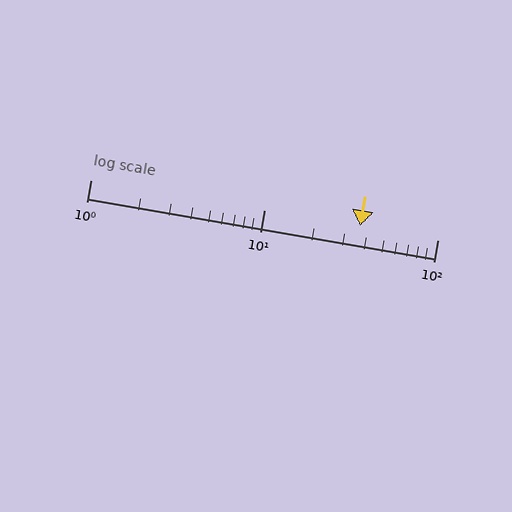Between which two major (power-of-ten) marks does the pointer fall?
The pointer is between 10 and 100.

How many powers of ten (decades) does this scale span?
The scale spans 2 decades, from 1 to 100.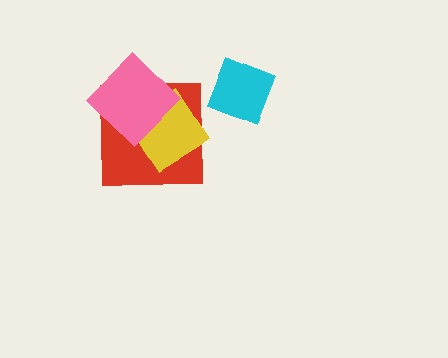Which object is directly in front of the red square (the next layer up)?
The yellow diamond is directly in front of the red square.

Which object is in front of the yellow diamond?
The pink diamond is in front of the yellow diamond.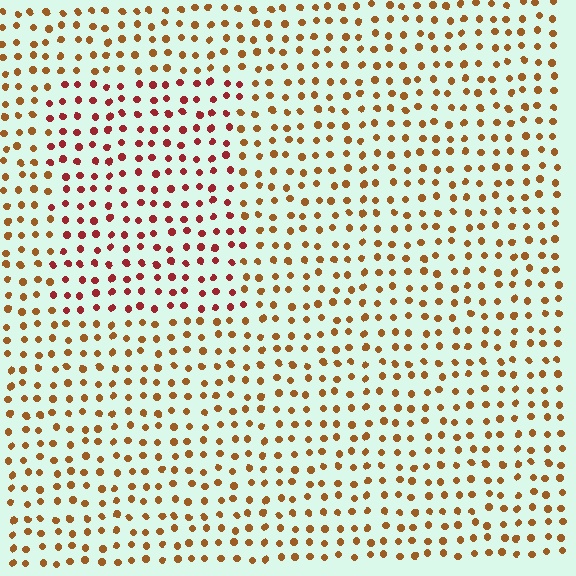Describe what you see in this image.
The image is filled with small brown elements in a uniform arrangement. A rectangle-shaped region is visible where the elements are tinted to a slightly different hue, forming a subtle color boundary.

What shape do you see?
I see a rectangle.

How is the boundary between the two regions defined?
The boundary is defined purely by a slight shift in hue (about 33 degrees). Spacing, size, and orientation are identical on both sides.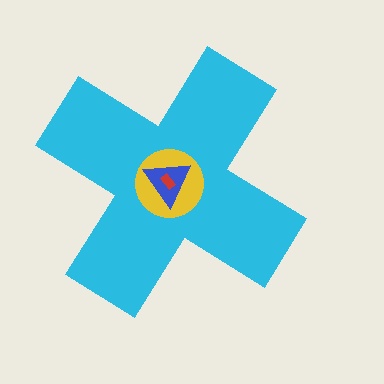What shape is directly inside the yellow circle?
The blue triangle.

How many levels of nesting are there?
4.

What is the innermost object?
The red rectangle.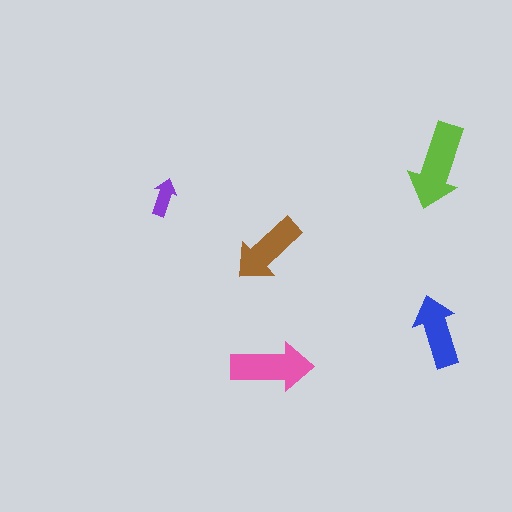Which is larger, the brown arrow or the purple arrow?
The brown one.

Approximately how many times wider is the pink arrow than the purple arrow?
About 2 times wider.